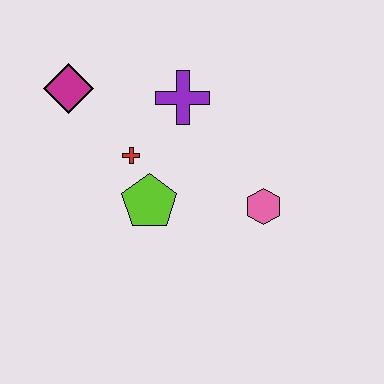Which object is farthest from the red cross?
The pink hexagon is farthest from the red cross.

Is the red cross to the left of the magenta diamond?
No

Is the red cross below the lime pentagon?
No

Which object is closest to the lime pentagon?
The red cross is closest to the lime pentagon.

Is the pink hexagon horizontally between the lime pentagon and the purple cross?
No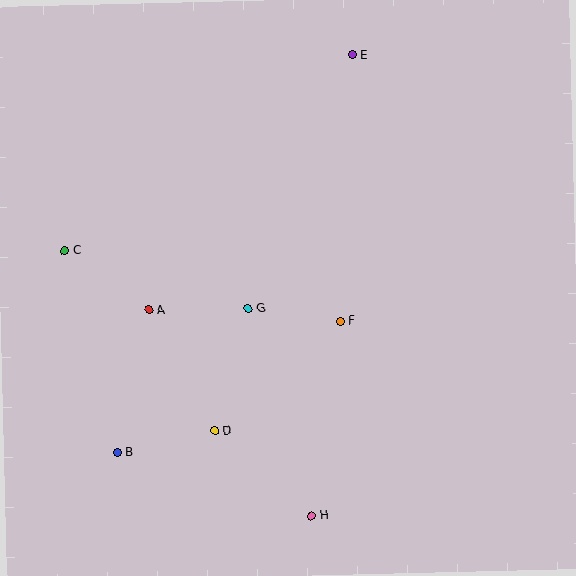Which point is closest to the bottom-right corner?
Point H is closest to the bottom-right corner.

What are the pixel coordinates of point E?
Point E is at (353, 55).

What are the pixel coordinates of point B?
Point B is at (117, 452).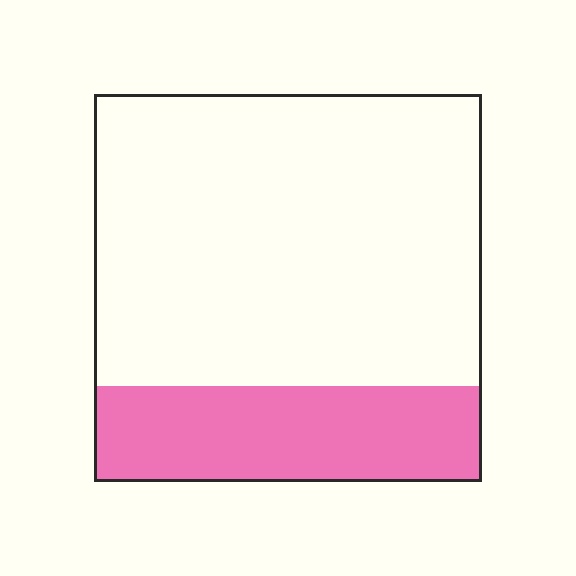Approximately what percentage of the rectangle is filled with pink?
Approximately 25%.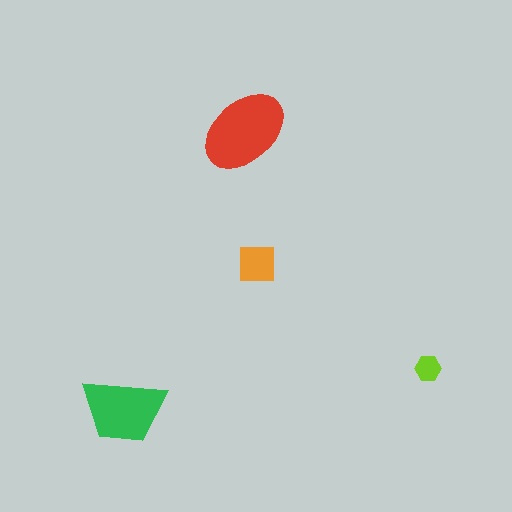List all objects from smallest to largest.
The lime hexagon, the orange square, the green trapezoid, the red ellipse.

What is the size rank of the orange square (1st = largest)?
3rd.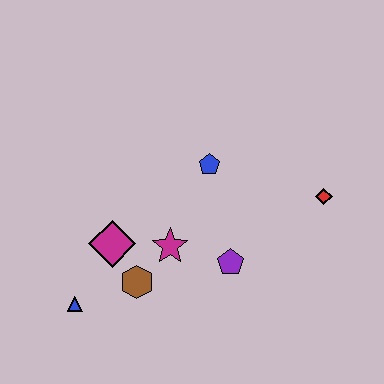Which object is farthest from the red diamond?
The blue triangle is farthest from the red diamond.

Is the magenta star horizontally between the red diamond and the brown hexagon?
Yes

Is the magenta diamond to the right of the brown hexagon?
No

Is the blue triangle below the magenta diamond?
Yes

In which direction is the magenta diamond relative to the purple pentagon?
The magenta diamond is to the left of the purple pentagon.